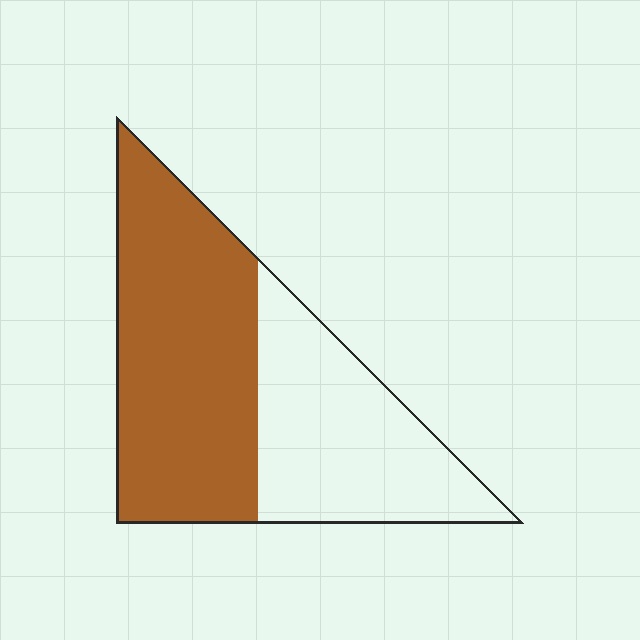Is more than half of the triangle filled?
Yes.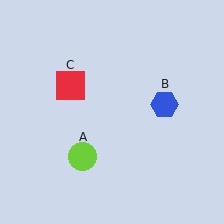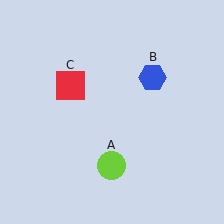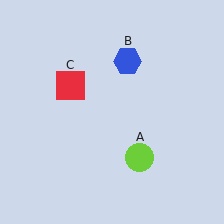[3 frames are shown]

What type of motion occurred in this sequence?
The lime circle (object A), blue hexagon (object B) rotated counterclockwise around the center of the scene.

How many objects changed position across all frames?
2 objects changed position: lime circle (object A), blue hexagon (object B).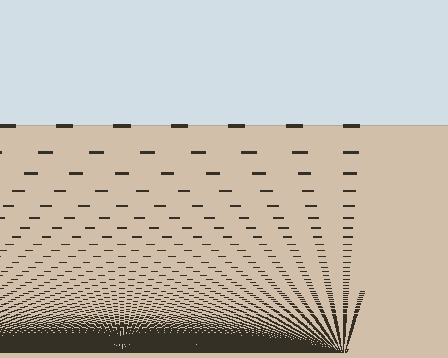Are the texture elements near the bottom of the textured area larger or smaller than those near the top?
Smaller. The gradient is inverted — elements near the bottom are smaller and denser.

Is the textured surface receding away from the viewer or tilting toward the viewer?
The surface appears to tilt toward the viewer. Texture elements get larger and sparser toward the top.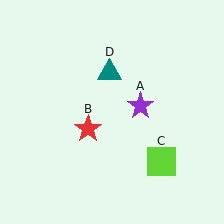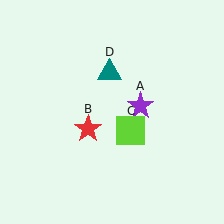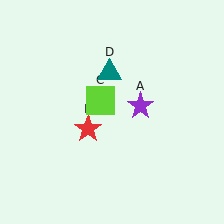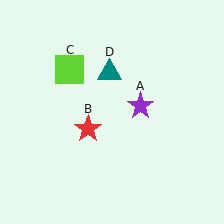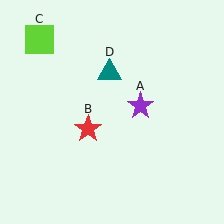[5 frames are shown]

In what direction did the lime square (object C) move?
The lime square (object C) moved up and to the left.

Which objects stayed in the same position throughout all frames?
Purple star (object A) and red star (object B) and teal triangle (object D) remained stationary.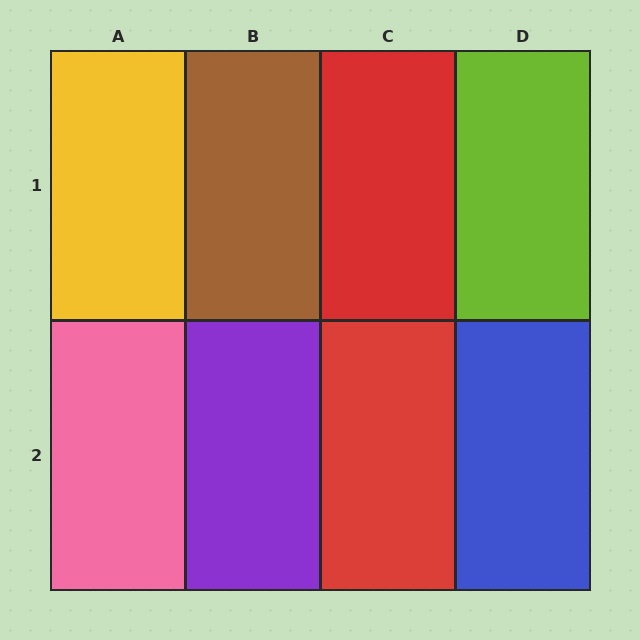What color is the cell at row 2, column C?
Red.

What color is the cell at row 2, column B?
Purple.